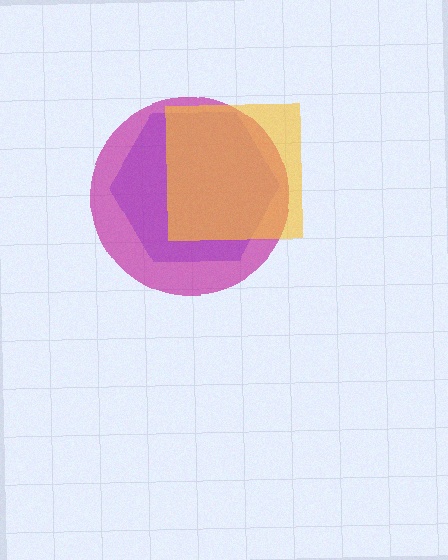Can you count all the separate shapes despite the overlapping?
Yes, there are 3 separate shapes.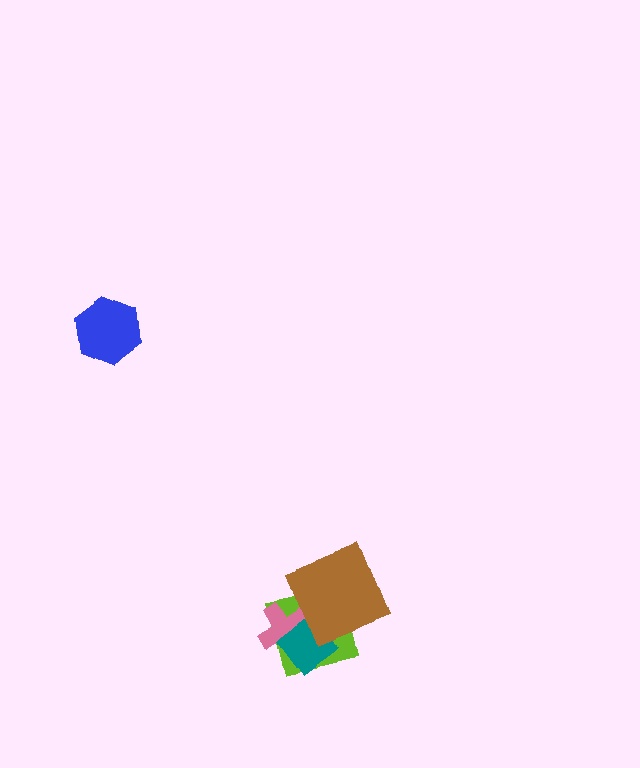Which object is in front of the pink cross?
The teal diamond is in front of the pink cross.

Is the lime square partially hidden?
Yes, it is partially covered by another shape.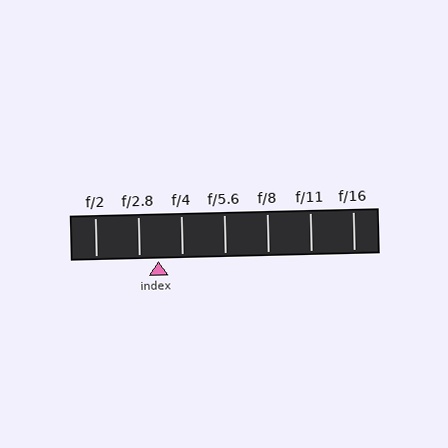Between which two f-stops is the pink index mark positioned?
The index mark is between f/2.8 and f/4.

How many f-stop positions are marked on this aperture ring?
There are 7 f-stop positions marked.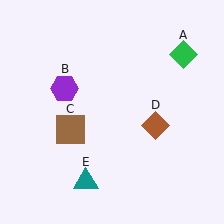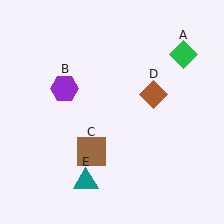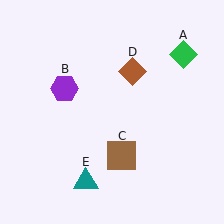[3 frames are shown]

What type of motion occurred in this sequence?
The brown square (object C), brown diamond (object D) rotated counterclockwise around the center of the scene.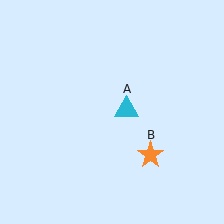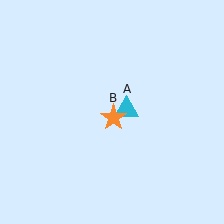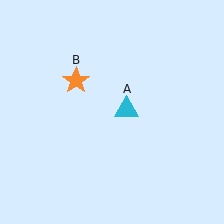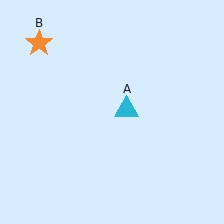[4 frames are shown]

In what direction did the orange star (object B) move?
The orange star (object B) moved up and to the left.